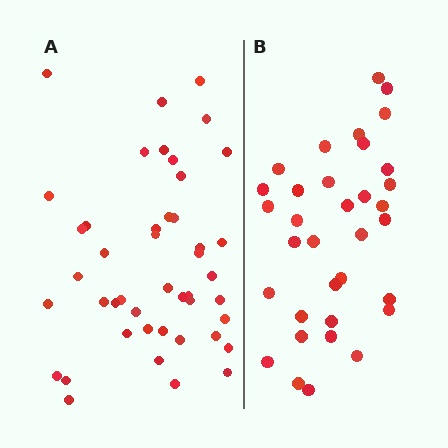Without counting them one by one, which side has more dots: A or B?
Region A (the left region) has more dots.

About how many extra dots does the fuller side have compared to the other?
Region A has roughly 12 or so more dots than region B.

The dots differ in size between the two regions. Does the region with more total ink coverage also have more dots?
No. Region B has more total ink coverage because its dots are larger, but region A actually contains more individual dots. Total area can be misleading — the number of items is what matters here.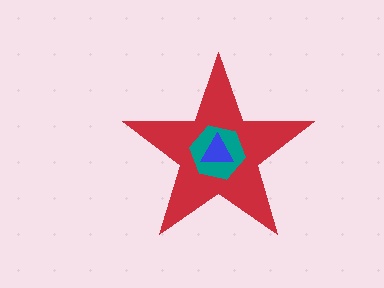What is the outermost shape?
The red star.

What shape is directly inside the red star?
The teal hexagon.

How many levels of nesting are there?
3.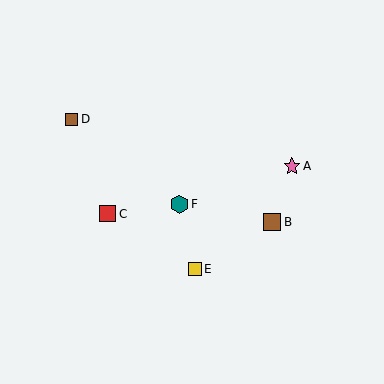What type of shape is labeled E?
Shape E is a yellow square.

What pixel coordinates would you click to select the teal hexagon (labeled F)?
Click at (180, 204) to select the teal hexagon F.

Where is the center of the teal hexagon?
The center of the teal hexagon is at (180, 204).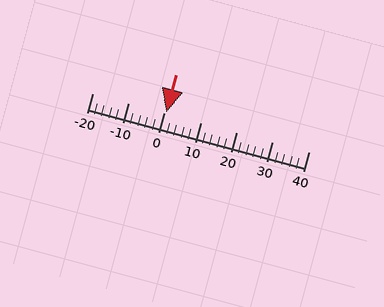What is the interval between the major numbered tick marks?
The major tick marks are spaced 10 units apart.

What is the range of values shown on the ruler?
The ruler shows values from -20 to 40.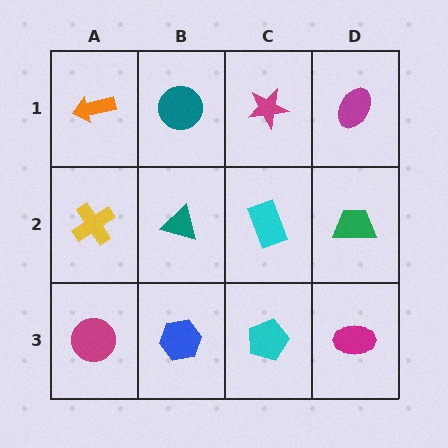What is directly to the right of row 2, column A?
A teal triangle.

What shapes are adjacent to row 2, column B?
A teal circle (row 1, column B), a blue hexagon (row 3, column B), a yellow cross (row 2, column A), a cyan rectangle (row 2, column C).